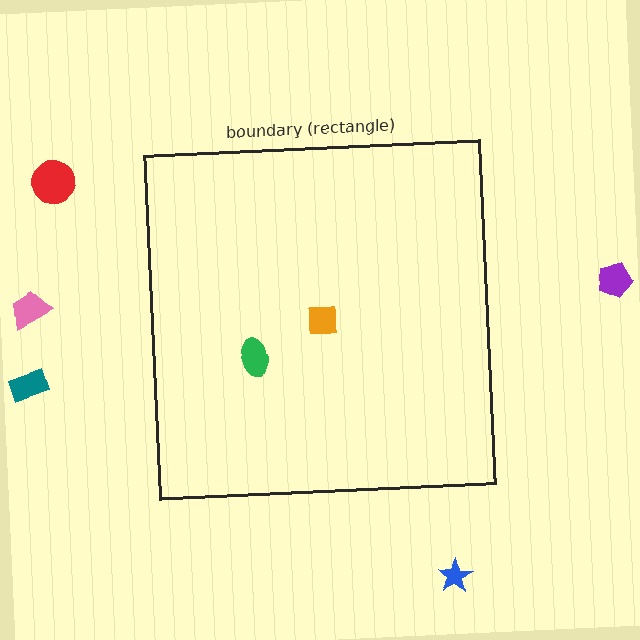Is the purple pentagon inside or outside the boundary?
Outside.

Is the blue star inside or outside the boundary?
Outside.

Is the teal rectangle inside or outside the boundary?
Outside.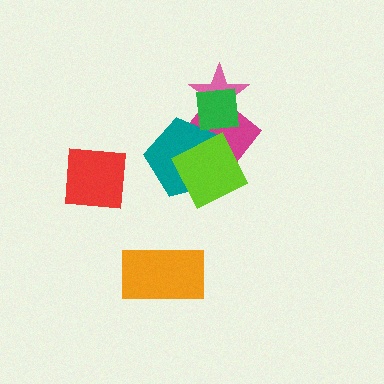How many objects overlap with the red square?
0 objects overlap with the red square.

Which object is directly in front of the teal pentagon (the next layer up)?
The green square is directly in front of the teal pentagon.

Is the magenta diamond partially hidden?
Yes, it is partially covered by another shape.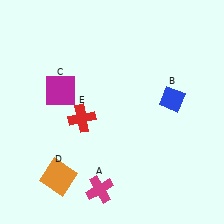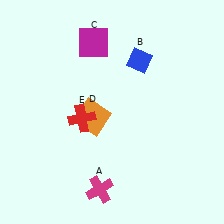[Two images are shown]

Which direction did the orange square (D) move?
The orange square (D) moved up.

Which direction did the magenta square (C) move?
The magenta square (C) moved up.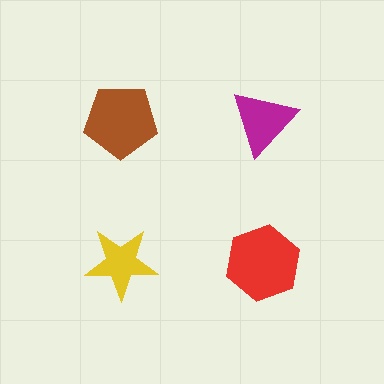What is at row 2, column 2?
A red hexagon.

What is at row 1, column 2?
A magenta triangle.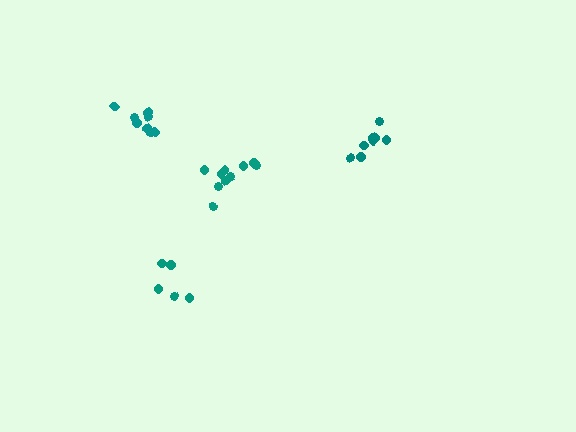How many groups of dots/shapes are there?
There are 4 groups.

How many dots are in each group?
Group 1: 10 dots, Group 2: 5 dots, Group 3: 8 dots, Group 4: 9 dots (32 total).